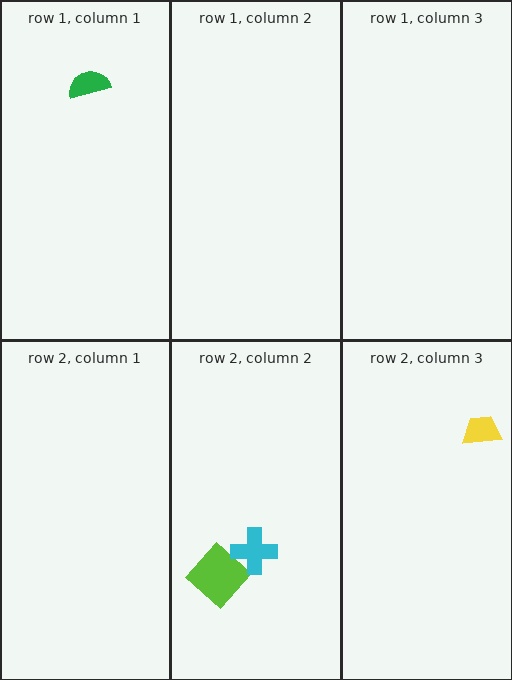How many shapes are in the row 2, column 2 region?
2.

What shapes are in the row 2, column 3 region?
The yellow trapezoid.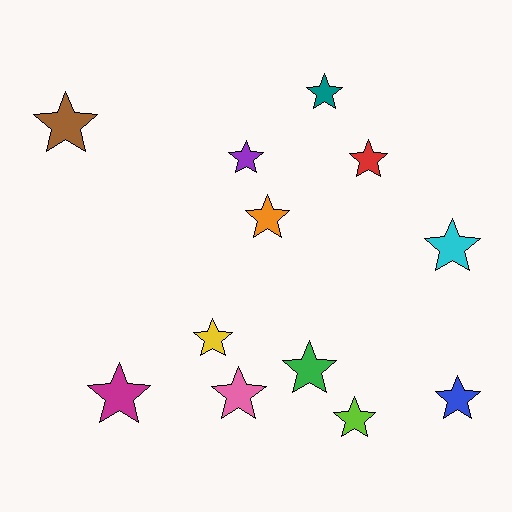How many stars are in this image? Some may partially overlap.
There are 12 stars.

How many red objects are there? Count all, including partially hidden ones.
There is 1 red object.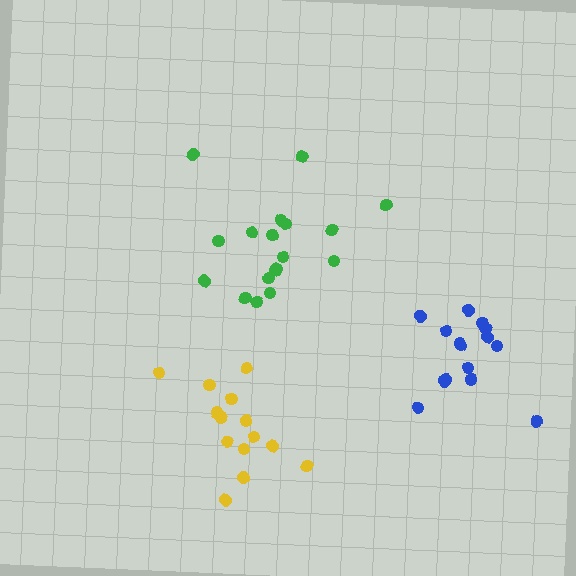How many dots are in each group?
Group 1: 18 dots, Group 2: 15 dots, Group 3: 14 dots (47 total).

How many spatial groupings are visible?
There are 3 spatial groupings.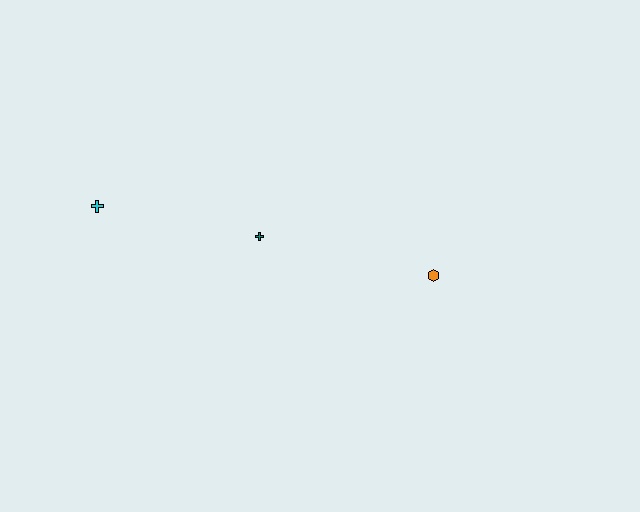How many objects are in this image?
There are 3 objects.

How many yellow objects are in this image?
There are no yellow objects.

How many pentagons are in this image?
There are no pentagons.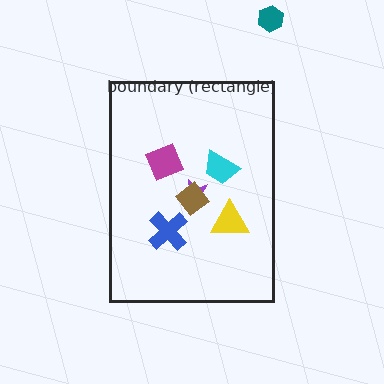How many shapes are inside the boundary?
6 inside, 1 outside.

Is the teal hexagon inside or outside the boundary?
Outside.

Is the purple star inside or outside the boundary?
Inside.